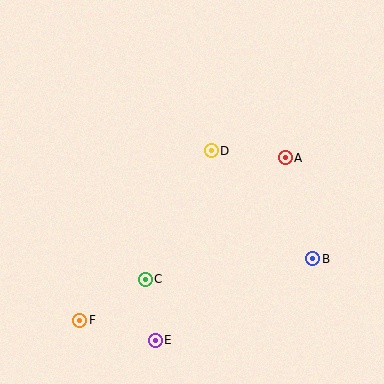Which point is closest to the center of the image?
Point D at (211, 151) is closest to the center.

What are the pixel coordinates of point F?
Point F is at (80, 320).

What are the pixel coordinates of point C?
Point C is at (145, 279).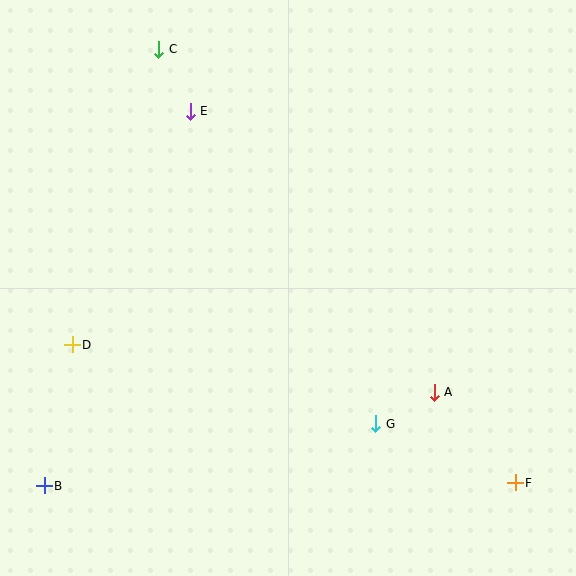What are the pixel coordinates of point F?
Point F is at (515, 483).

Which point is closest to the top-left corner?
Point C is closest to the top-left corner.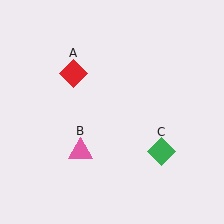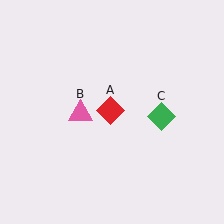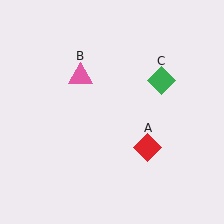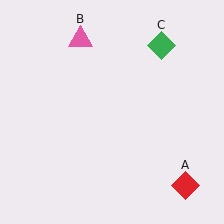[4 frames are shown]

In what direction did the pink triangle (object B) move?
The pink triangle (object B) moved up.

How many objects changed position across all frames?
3 objects changed position: red diamond (object A), pink triangle (object B), green diamond (object C).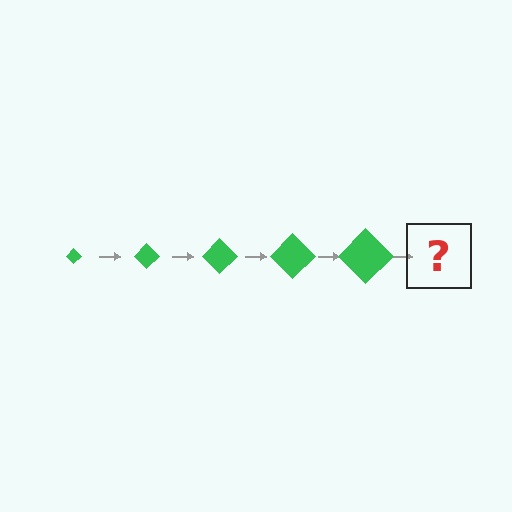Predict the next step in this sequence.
The next step is a green diamond, larger than the previous one.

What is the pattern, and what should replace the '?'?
The pattern is that the diamond gets progressively larger each step. The '?' should be a green diamond, larger than the previous one.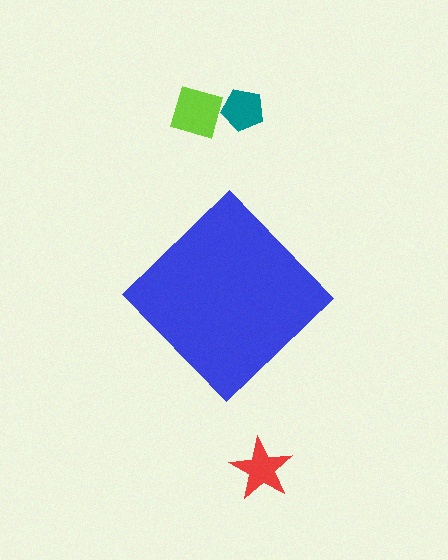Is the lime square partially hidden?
No, the lime square is fully visible.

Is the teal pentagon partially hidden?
No, the teal pentagon is fully visible.